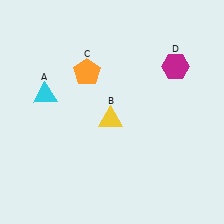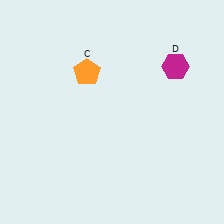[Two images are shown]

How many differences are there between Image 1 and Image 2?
There are 2 differences between the two images.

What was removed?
The cyan triangle (A), the yellow triangle (B) were removed in Image 2.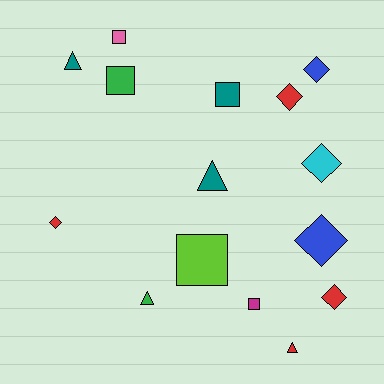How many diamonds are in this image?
There are 6 diamonds.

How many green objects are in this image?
There are 2 green objects.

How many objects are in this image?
There are 15 objects.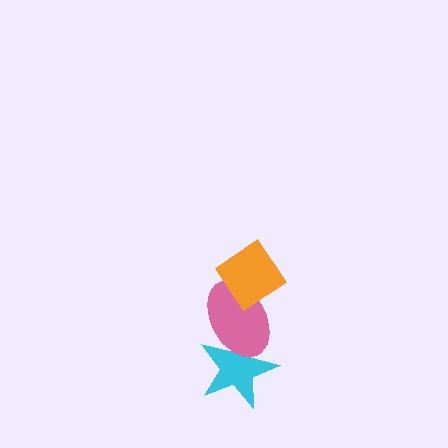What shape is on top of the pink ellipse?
The orange diamond is on top of the pink ellipse.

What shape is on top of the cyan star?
The pink ellipse is on top of the cyan star.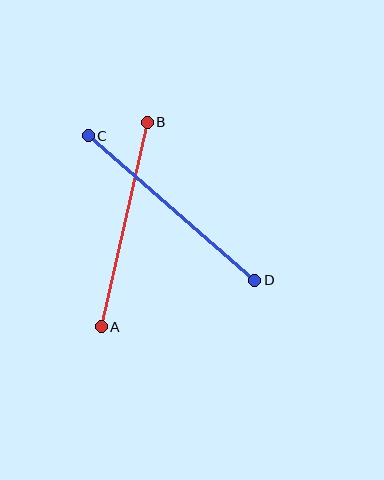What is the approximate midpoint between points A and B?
The midpoint is at approximately (124, 224) pixels.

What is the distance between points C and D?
The distance is approximately 220 pixels.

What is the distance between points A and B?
The distance is approximately 209 pixels.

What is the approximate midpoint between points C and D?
The midpoint is at approximately (171, 208) pixels.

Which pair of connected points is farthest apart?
Points C and D are farthest apart.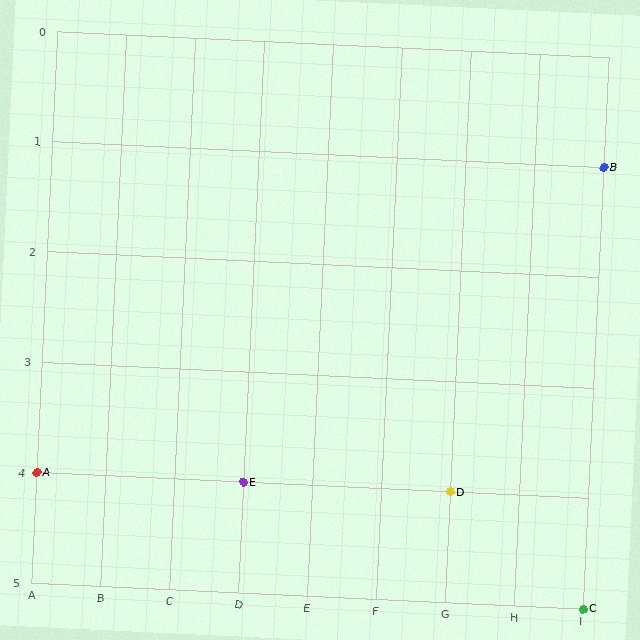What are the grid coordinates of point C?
Point C is at grid coordinates (I, 5).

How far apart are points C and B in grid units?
Points C and B are 4 rows apart.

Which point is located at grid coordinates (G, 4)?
Point D is at (G, 4).